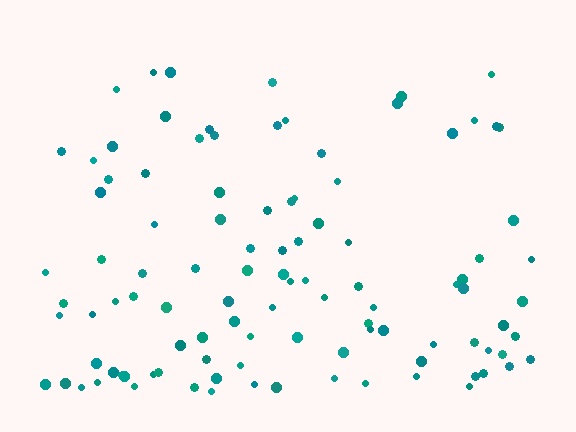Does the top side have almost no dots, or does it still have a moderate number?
Still a moderate number, just noticeably fewer than the bottom.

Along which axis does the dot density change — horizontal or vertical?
Vertical.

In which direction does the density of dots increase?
From top to bottom, with the bottom side densest.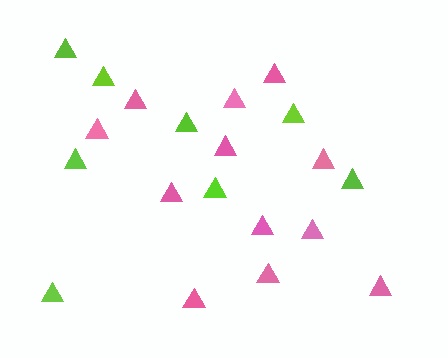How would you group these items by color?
There are 2 groups: one group of lime triangles (8) and one group of pink triangles (12).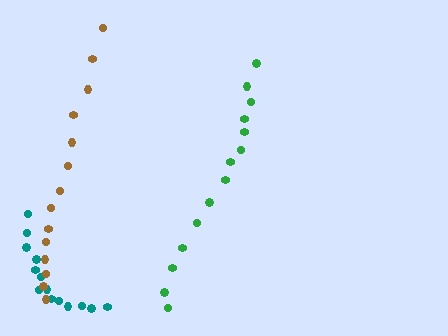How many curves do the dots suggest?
There are 3 distinct paths.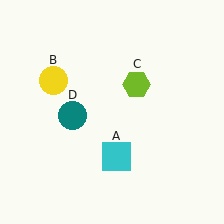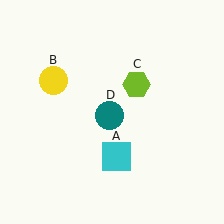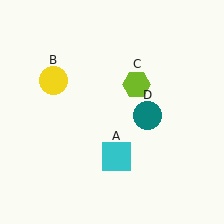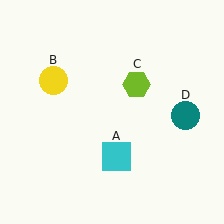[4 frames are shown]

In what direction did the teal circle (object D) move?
The teal circle (object D) moved right.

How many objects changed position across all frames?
1 object changed position: teal circle (object D).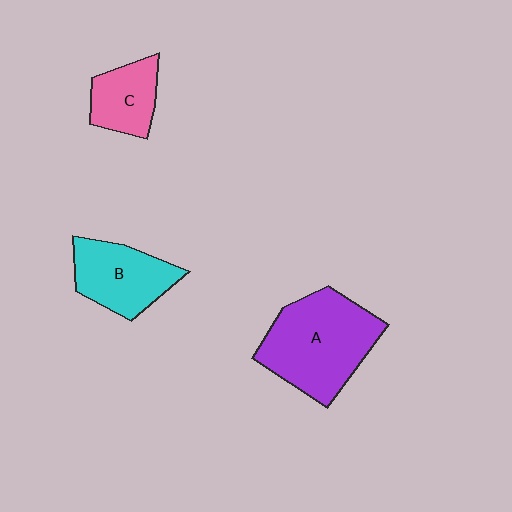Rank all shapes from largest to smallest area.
From largest to smallest: A (purple), B (cyan), C (pink).